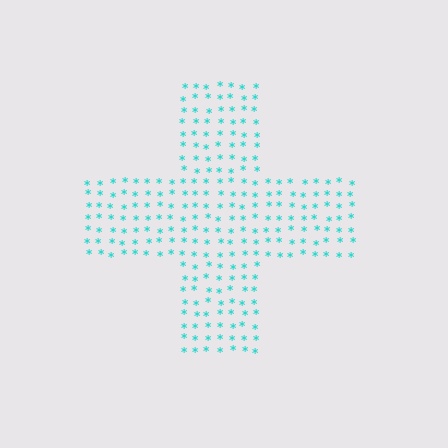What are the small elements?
The small elements are asterisks.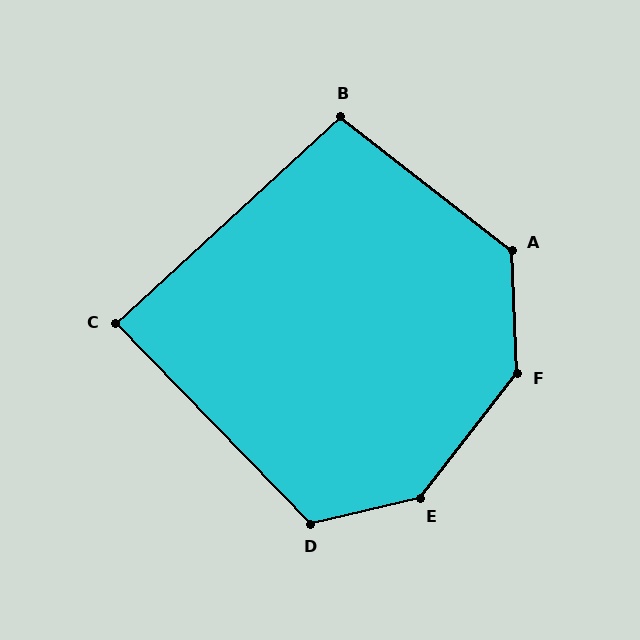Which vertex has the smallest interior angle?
C, at approximately 88 degrees.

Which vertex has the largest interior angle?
E, at approximately 141 degrees.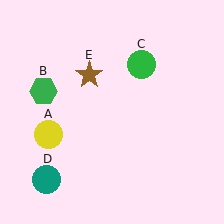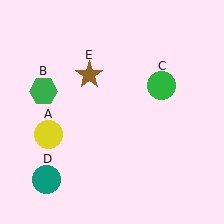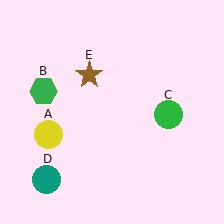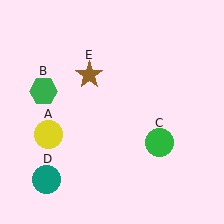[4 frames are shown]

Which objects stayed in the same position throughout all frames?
Yellow circle (object A) and green hexagon (object B) and teal circle (object D) and brown star (object E) remained stationary.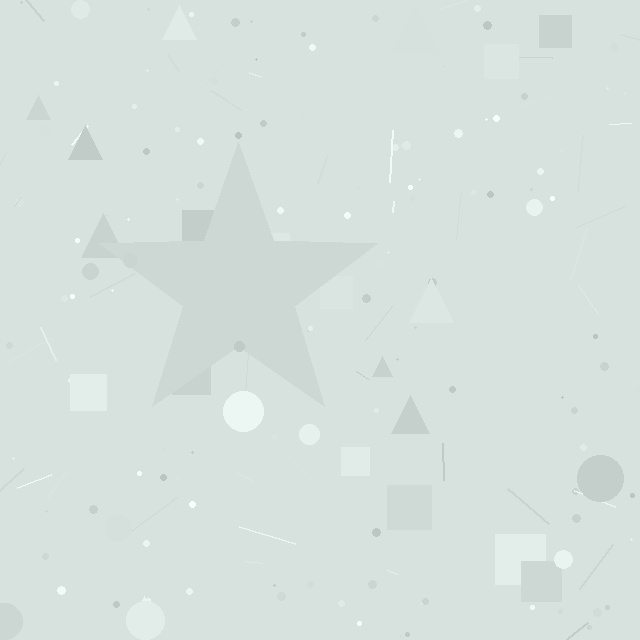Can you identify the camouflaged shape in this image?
The camouflaged shape is a star.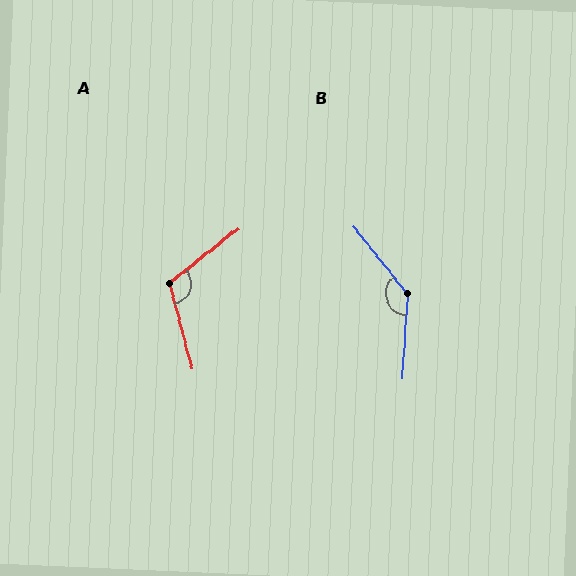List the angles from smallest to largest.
A (113°), B (138°).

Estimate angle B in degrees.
Approximately 138 degrees.